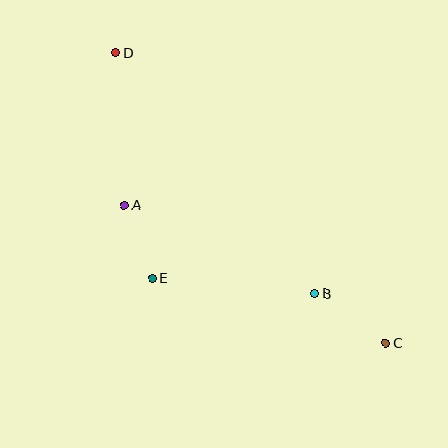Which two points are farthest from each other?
Points C and D are farthest from each other.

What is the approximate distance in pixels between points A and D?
The distance between A and D is approximately 153 pixels.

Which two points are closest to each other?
Points A and E are closest to each other.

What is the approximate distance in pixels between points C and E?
The distance between C and E is approximately 242 pixels.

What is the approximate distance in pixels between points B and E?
The distance between B and E is approximately 163 pixels.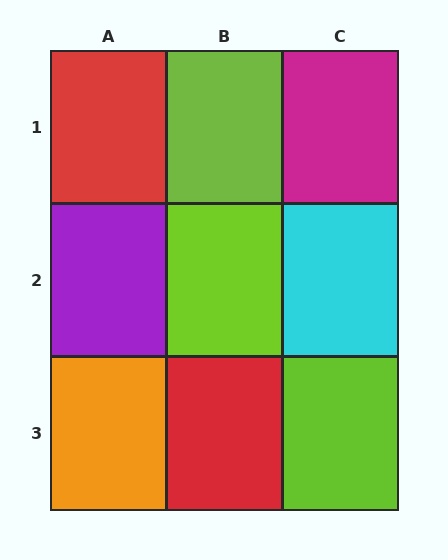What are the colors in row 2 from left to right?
Purple, lime, cyan.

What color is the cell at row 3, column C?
Lime.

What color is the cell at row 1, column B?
Lime.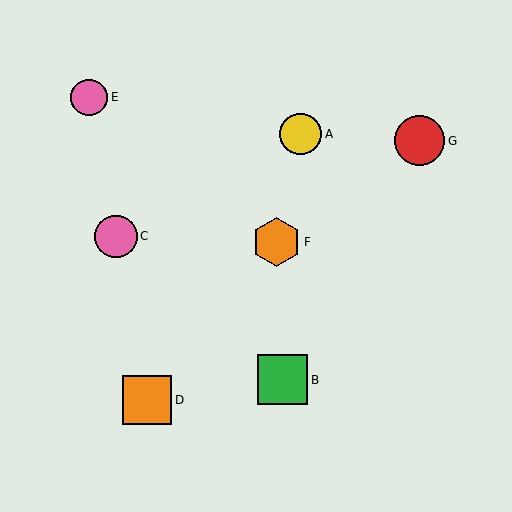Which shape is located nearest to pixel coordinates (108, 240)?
The pink circle (labeled C) at (116, 236) is nearest to that location.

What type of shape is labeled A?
Shape A is a yellow circle.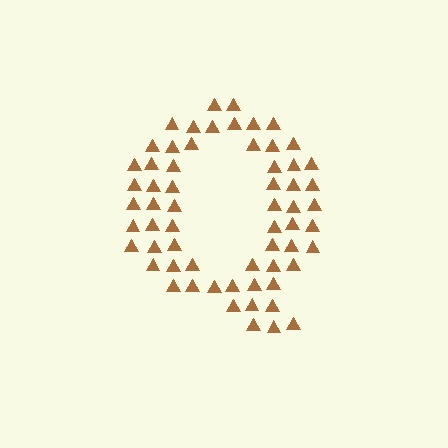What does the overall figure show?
The overall figure shows the letter Q.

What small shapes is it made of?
It is made of small triangles.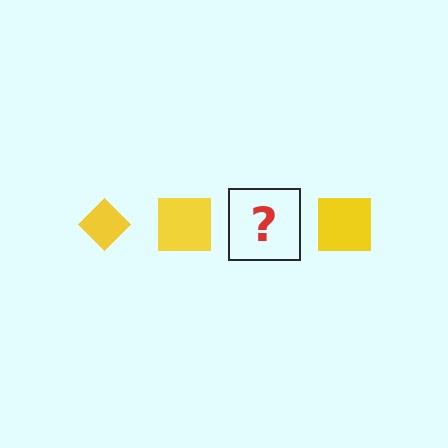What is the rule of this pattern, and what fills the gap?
The rule is that the pattern cycles through diamond, square shapes in yellow. The gap should be filled with a yellow diamond.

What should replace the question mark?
The question mark should be replaced with a yellow diamond.